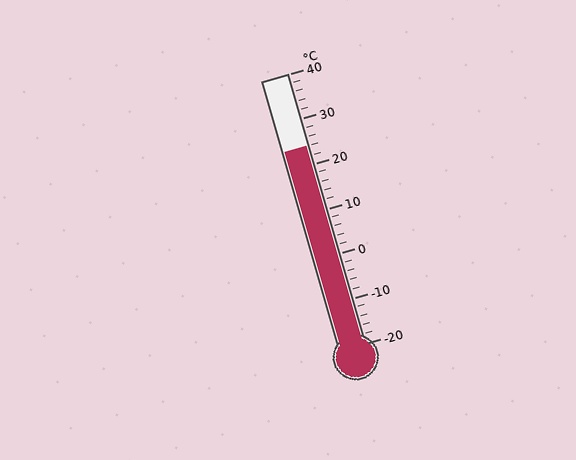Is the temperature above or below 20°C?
The temperature is above 20°C.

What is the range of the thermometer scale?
The thermometer scale ranges from -20°C to 40°C.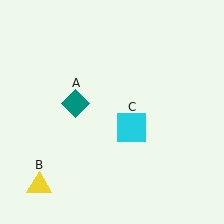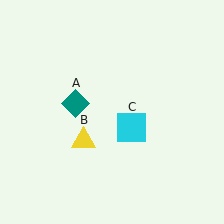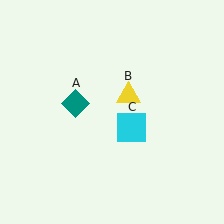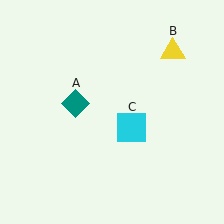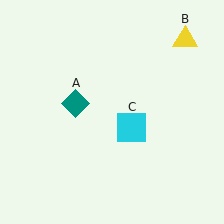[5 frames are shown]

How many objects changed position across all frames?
1 object changed position: yellow triangle (object B).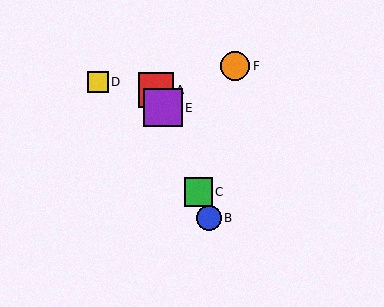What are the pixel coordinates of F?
Object F is at (235, 66).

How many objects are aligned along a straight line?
4 objects (A, B, C, E) are aligned along a straight line.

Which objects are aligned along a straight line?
Objects A, B, C, E are aligned along a straight line.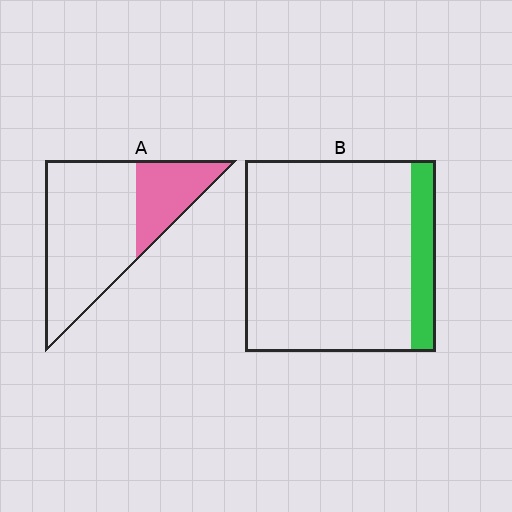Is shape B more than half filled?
No.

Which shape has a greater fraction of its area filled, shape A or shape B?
Shape A.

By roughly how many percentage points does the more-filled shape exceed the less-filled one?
By roughly 15 percentage points (A over B).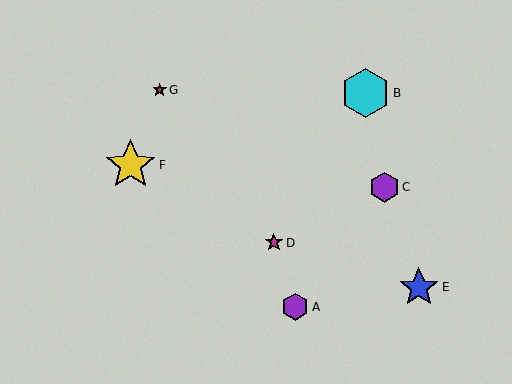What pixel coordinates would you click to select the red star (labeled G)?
Click at (160, 90) to select the red star G.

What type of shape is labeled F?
Shape F is a yellow star.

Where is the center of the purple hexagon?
The center of the purple hexagon is at (385, 187).